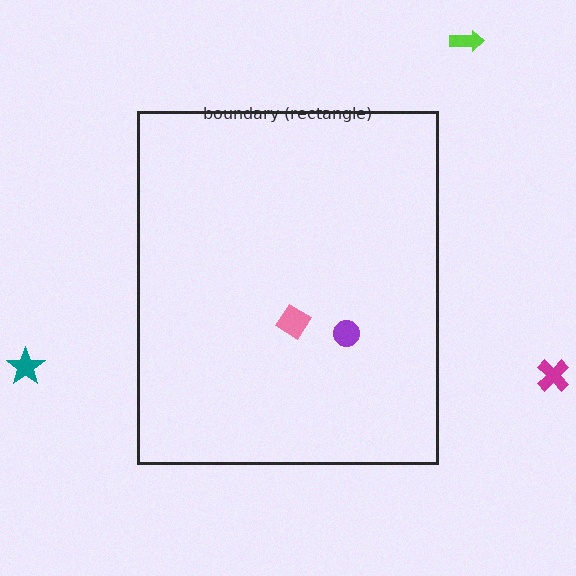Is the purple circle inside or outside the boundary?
Inside.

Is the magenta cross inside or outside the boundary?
Outside.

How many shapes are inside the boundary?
2 inside, 3 outside.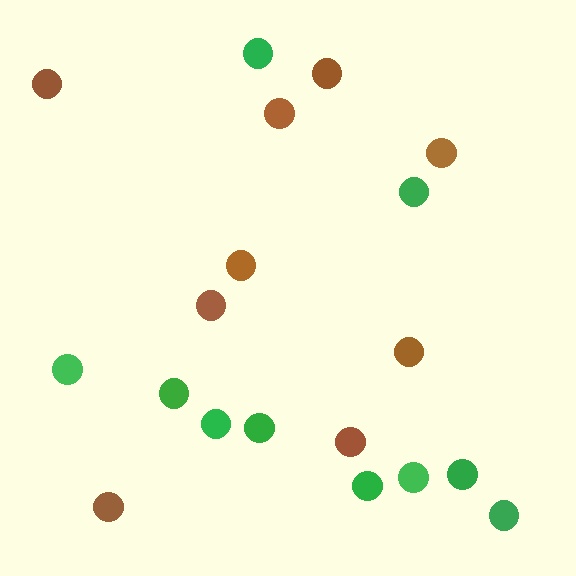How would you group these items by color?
There are 2 groups: one group of brown circles (9) and one group of green circles (10).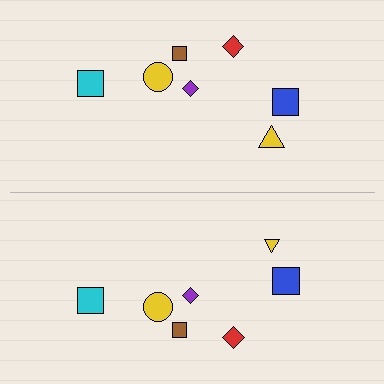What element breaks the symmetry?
The yellow triangle on the bottom side has a different size than its mirror counterpart.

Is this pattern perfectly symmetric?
No, the pattern is not perfectly symmetric. The yellow triangle on the bottom side has a different size than its mirror counterpart.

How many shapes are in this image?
There are 14 shapes in this image.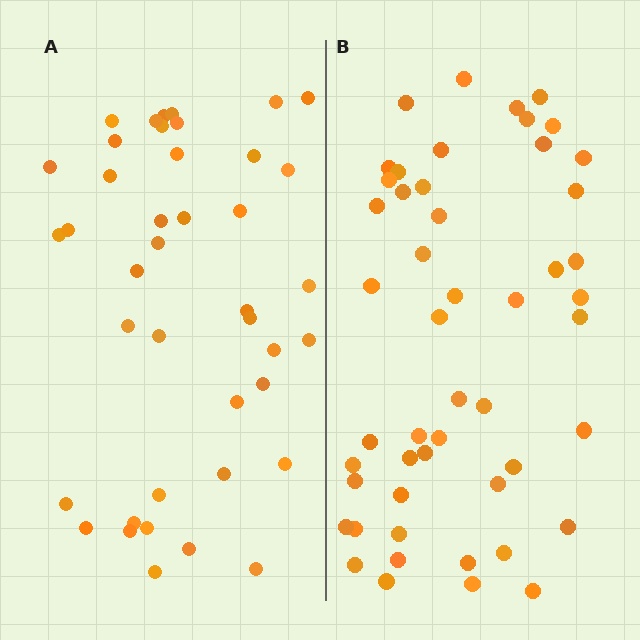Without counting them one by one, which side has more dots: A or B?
Region B (the right region) has more dots.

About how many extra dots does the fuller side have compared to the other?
Region B has roughly 8 or so more dots than region A.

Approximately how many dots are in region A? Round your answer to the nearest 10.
About 40 dots. (The exact count is 41, which rounds to 40.)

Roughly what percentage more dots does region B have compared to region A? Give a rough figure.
About 20% more.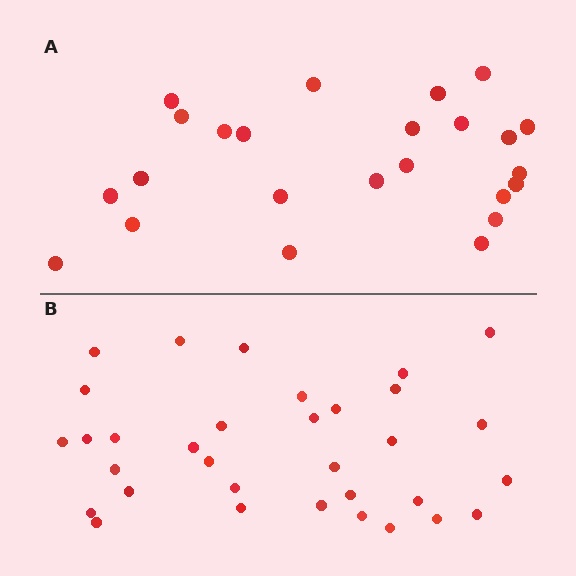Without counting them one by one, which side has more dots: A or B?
Region B (the bottom region) has more dots.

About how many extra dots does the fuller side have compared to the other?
Region B has roughly 8 or so more dots than region A.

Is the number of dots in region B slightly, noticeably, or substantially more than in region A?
Region B has noticeably more, but not dramatically so. The ratio is roughly 1.4 to 1.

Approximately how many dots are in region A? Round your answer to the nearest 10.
About 20 dots. (The exact count is 24, which rounds to 20.)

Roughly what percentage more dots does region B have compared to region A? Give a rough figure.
About 40% more.